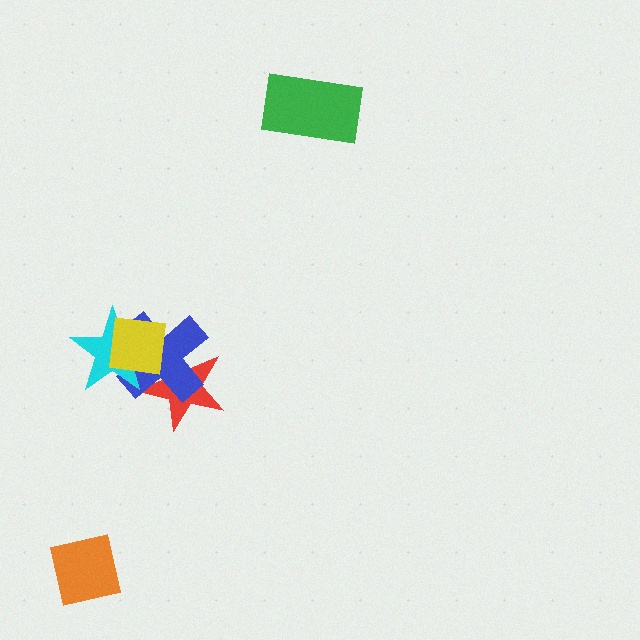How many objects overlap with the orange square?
0 objects overlap with the orange square.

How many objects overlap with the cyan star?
3 objects overlap with the cyan star.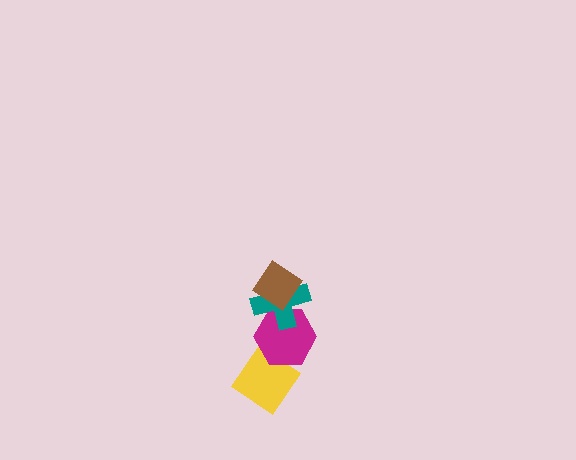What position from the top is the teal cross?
The teal cross is 2nd from the top.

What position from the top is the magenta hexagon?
The magenta hexagon is 3rd from the top.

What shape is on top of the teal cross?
The brown diamond is on top of the teal cross.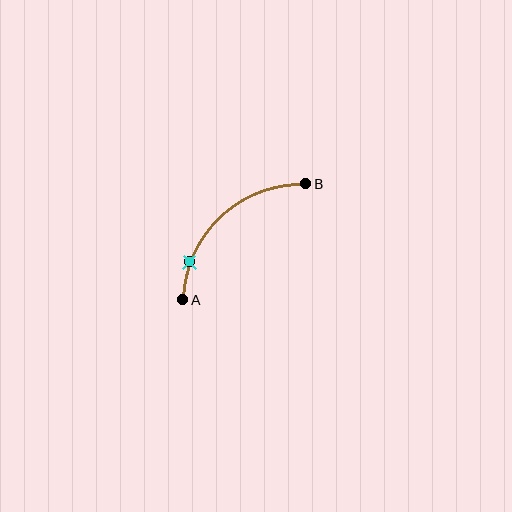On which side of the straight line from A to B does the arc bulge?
The arc bulges above and to the left of the straight line connecting A and B.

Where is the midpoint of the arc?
The arc midpoint is the point on the curve farthest from the straight line joining A and B. It sits above and to the left of that line.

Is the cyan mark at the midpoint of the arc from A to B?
No. The cyan mark lies on the arc but is closer to endpoint A. The arc midpoint would be at the point on the curve equidistant along the arc from both A and B.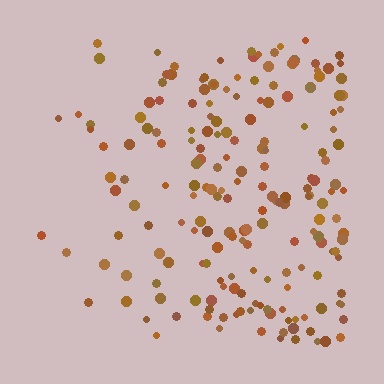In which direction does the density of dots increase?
From left to right, with the right side densest.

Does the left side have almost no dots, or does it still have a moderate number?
Still a moderate number, just noticeably fewer than the right.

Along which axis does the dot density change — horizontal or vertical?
Horizontal.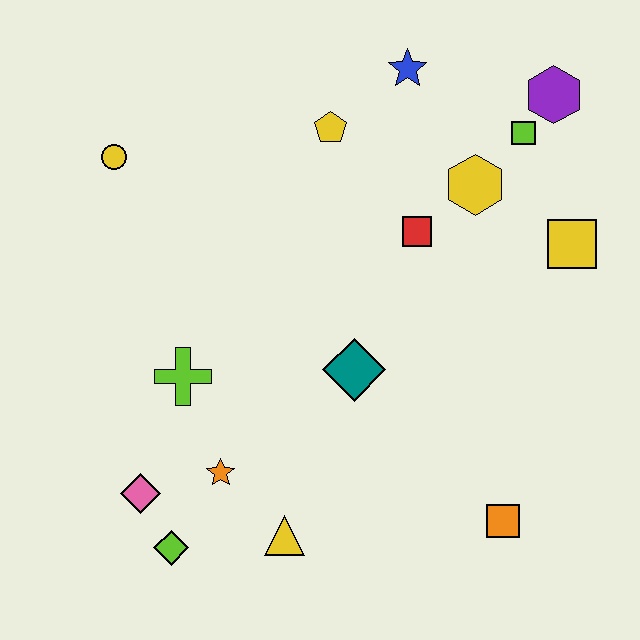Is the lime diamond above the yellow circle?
No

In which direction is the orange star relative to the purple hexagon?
The orange star is below the purple hexagon.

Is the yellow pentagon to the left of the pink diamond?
No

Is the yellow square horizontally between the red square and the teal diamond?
No